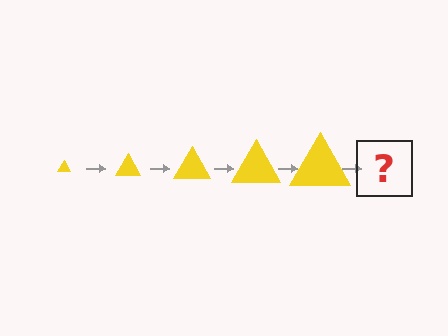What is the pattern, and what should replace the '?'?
The pattern is that the triangle gets progressively larger each step. The '?' should be a yellow triangle, larger than the previous one.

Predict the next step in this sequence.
The next step is a yellow triangle, larger than the previous one.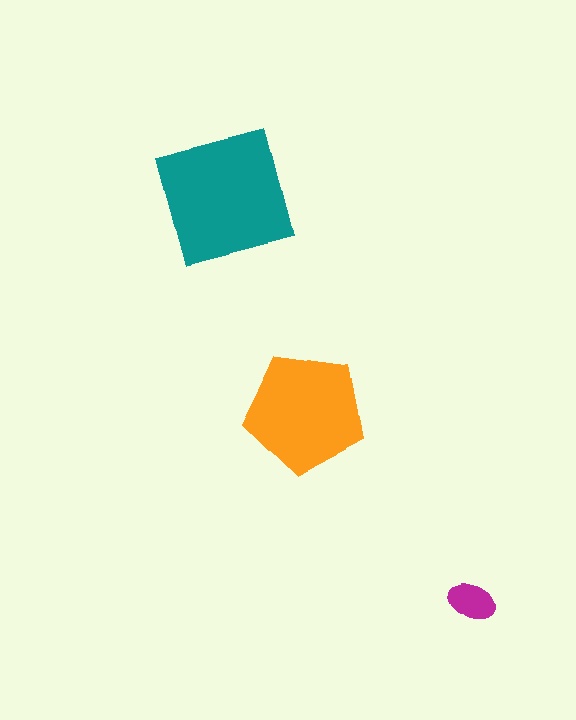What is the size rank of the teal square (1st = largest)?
1st.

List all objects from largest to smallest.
The teal square, the orange pentagon, the magenta ellipse.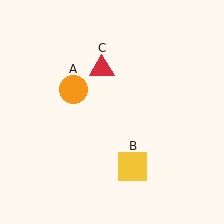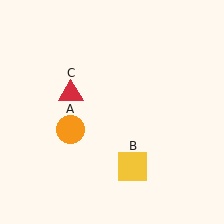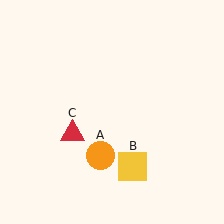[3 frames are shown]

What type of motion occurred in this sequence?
The orange circle (object A), red triangle (object C) rotated counterclockwise around the center of the scene.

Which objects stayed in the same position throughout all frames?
Yellow square (object B) remained stationary.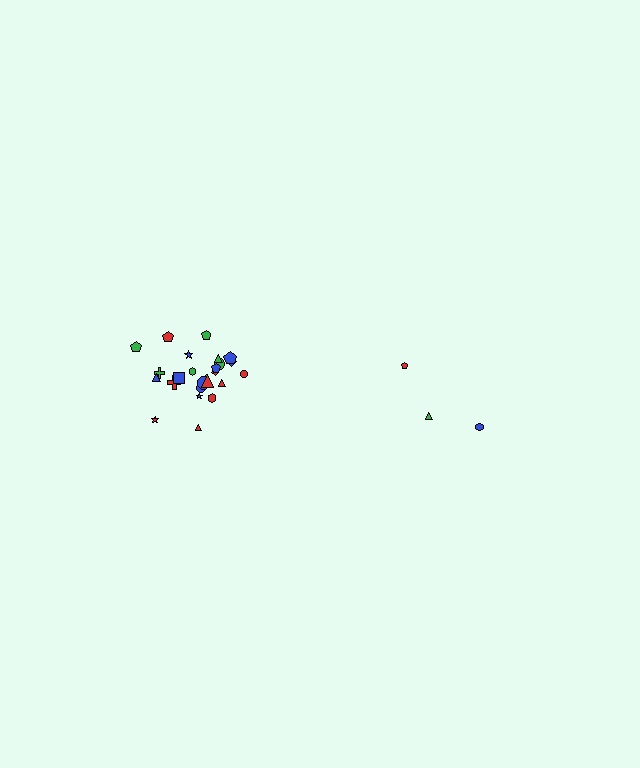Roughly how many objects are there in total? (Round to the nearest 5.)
Roughly 30 objects in total.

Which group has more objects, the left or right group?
The left group.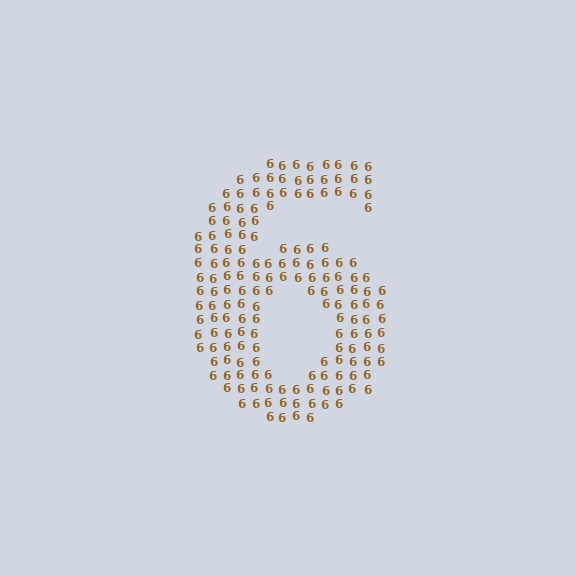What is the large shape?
The large shape is the digit 6.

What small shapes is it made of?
It is made of small digit 6's.